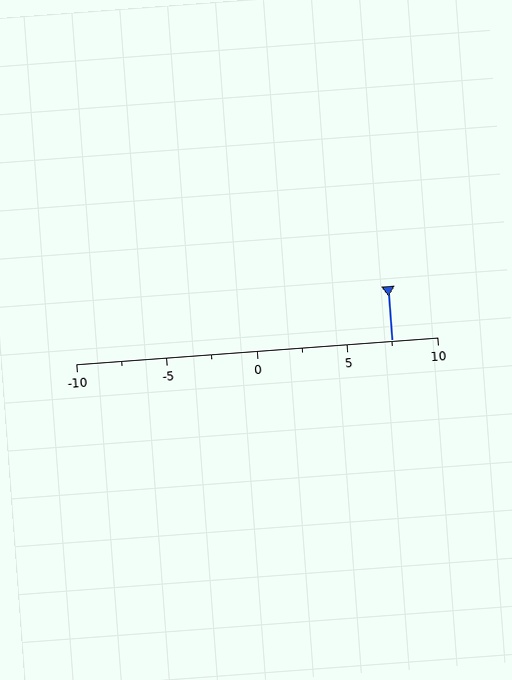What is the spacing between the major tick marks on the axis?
The major ticks are spaced 5 apart.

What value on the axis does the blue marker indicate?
The marker indicates approximately 7.5.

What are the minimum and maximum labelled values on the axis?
The axis runs from -10 to 10.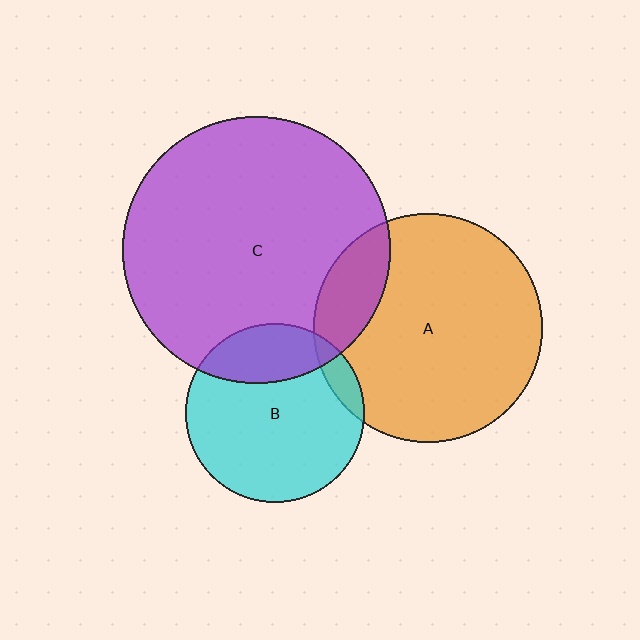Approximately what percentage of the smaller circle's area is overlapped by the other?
Approximately 10%.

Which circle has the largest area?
Circle C (purple).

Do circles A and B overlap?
Yes.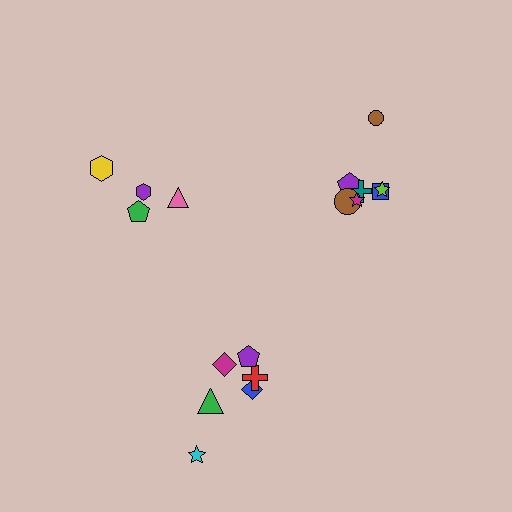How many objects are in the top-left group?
There are 4 objects.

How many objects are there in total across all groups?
There are 18 objects.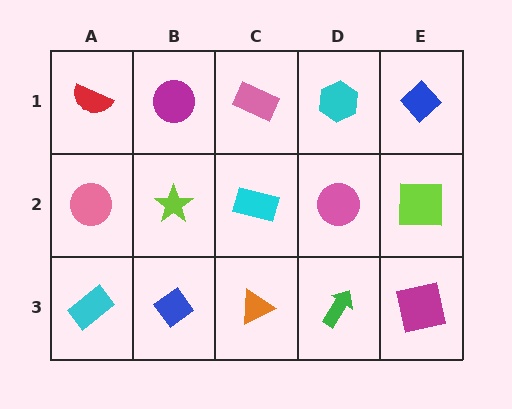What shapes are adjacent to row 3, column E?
A lime square (row 2, column E), a green arrow (row 3, column D).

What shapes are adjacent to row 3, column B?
A lime star (row 2, column B), a cyan rectangle (row 3, column A), an orange triangle (row 3, column C).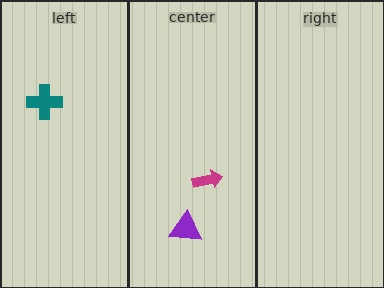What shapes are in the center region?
The magenta arrow, the purple triangle.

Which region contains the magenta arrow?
The center region.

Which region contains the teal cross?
The left region.